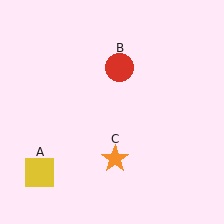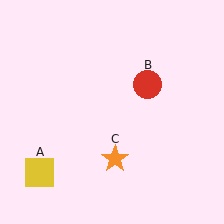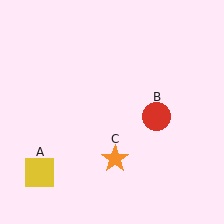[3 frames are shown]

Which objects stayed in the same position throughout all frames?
Yellow square (object A) and orange star (object C) remained stationary.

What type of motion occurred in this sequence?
The red circle (object B) rotated clockwise around the center of the scene.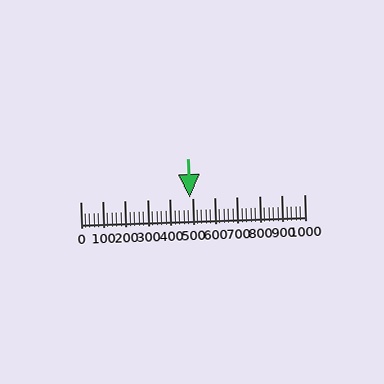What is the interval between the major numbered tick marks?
The major tick marks are spaced 100 units apart.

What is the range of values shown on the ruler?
The ruler shows values from 0 to 1000.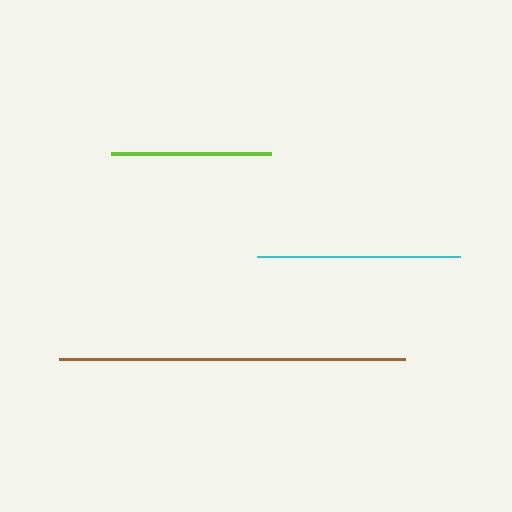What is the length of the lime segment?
The lime segment is approximately 160 pixels long.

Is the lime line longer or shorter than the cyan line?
The cyan line is longer than the lime line.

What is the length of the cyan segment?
The cyan segment is approximately 203 pixels long.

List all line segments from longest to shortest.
From longest to shortest: brown, cyan, lime.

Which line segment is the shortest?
The lime line is the shortest at approximately 160 pixels.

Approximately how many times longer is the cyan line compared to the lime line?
The cyan line is approximately 1.3 times the length of the lime line.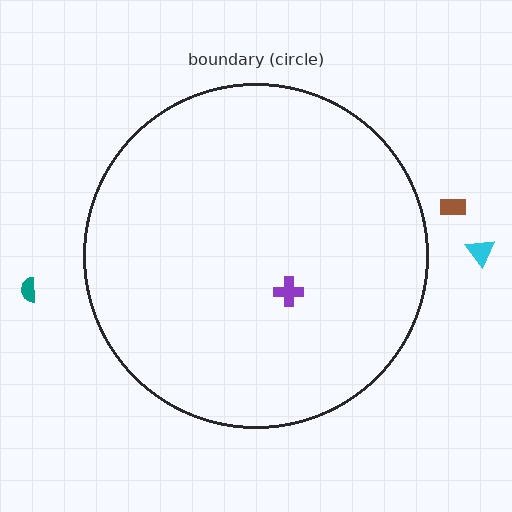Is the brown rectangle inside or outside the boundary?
Outside.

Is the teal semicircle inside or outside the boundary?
Outside.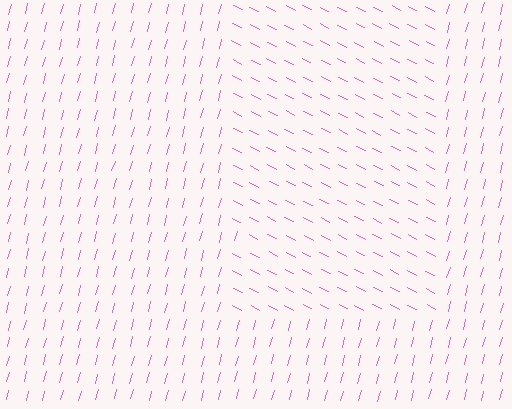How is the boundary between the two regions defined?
The boundary is defined purely by a change in line orientation (approximately 78 degrees difference). All lines are the same color and thickness.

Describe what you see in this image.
The image is filled with small pink line segments. A rectangle region in the image has lines oriented differently from the surrounding lines, creating a visible texture boundary.